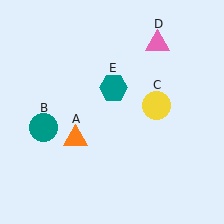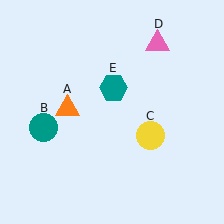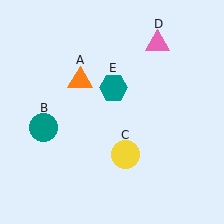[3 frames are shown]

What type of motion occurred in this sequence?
The orange triangle (object A), yellow circle (object C) rotated clockwise around the center of the scene.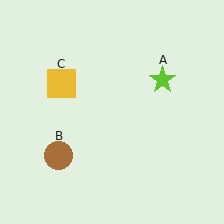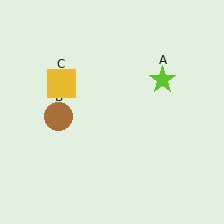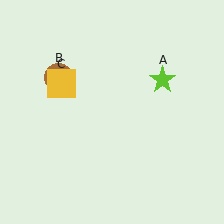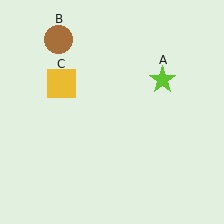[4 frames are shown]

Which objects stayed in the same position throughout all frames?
Lime star (object A) and yellow square (object C) remained stationary.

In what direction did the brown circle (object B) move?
The brown circle (object B) moved up.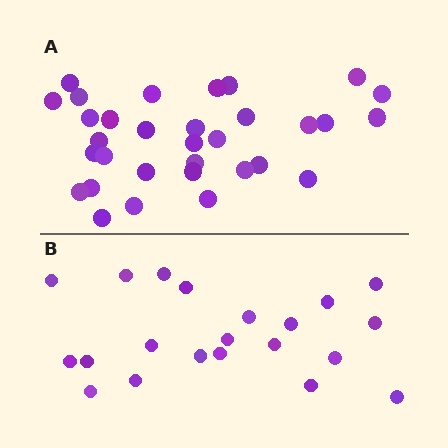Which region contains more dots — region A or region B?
Region A (the top region) has more dots.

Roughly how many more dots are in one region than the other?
Region A has roughly 12 or so more dots than region B.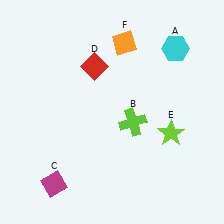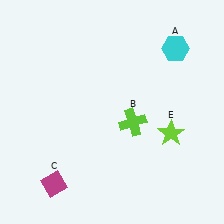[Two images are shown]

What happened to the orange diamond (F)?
The orange diamond (F) was removed in Image 2. It was in the top-right area of Image 1.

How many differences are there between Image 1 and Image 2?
There are 2 differences between the two images.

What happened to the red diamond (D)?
The red diamond (D) was removed in Image 2. It was in the top-left area of Image 1.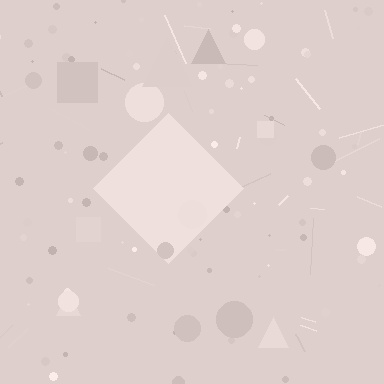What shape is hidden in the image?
A diamond is hidden in the image.